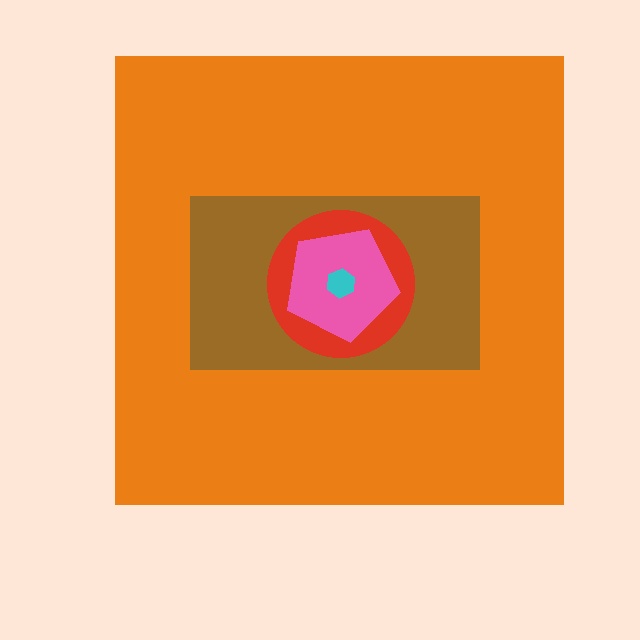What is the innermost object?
The cyan hexagon.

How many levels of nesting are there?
5.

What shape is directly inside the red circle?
The pink pentagon.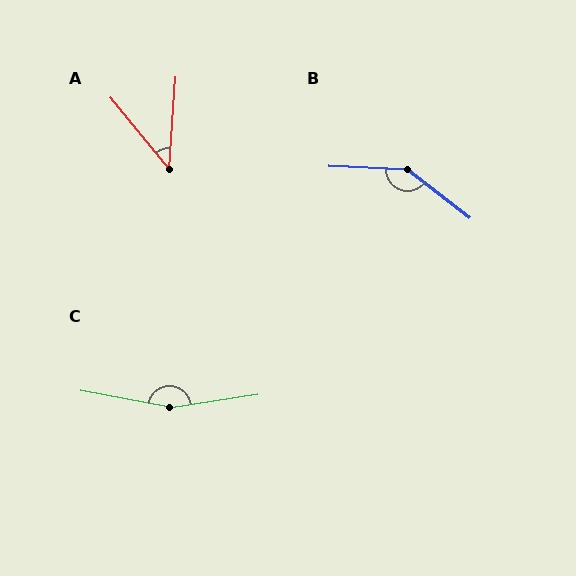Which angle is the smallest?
A, at approximately 44 degrees.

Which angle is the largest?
C, at approximately 161 degrees.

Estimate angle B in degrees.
Approximately 145 degrees.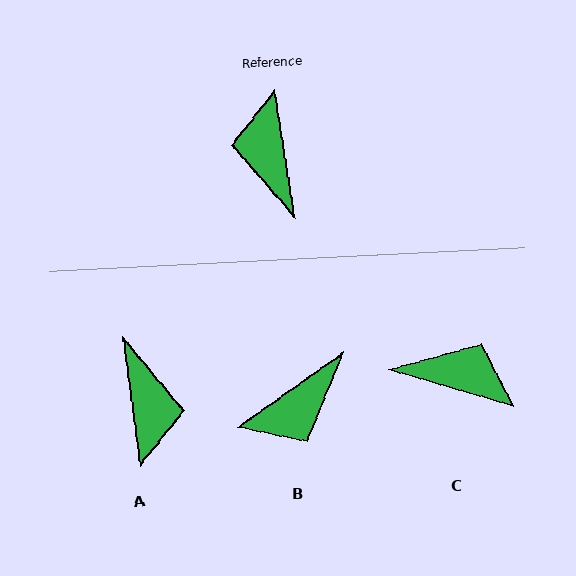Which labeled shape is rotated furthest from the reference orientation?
A, about 179 degrees away.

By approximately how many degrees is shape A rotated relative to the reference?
Approximately 179 degrees counter-clockwise.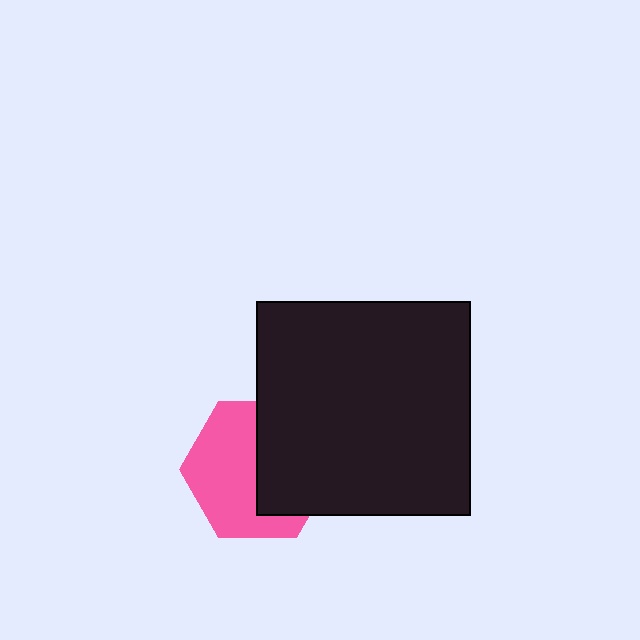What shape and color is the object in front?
The object in front is a black square.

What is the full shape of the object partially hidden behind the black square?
The partially hidden object is a pink hexagon.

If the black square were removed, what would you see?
You would see the complete pink hexagon.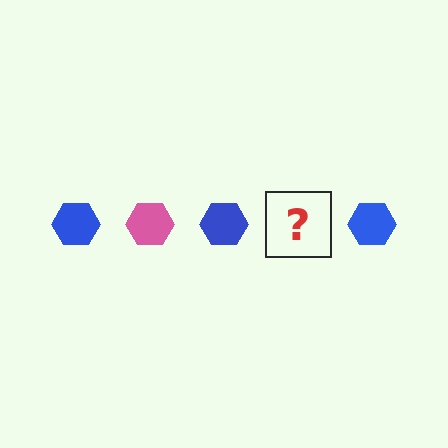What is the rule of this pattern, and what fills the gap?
The rule is that the pattern cycles through blue, pink hexagons. The gap should be filled with a pink hexagon.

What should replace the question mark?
The question mark should be replaced with a pink hexagon.